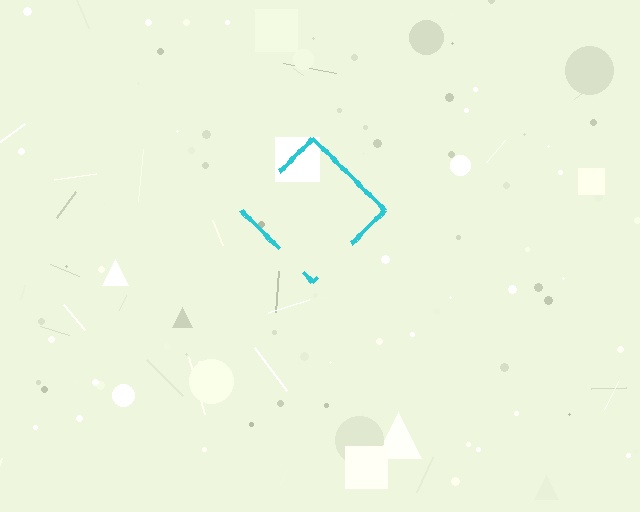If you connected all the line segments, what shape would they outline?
They would outline a diamond.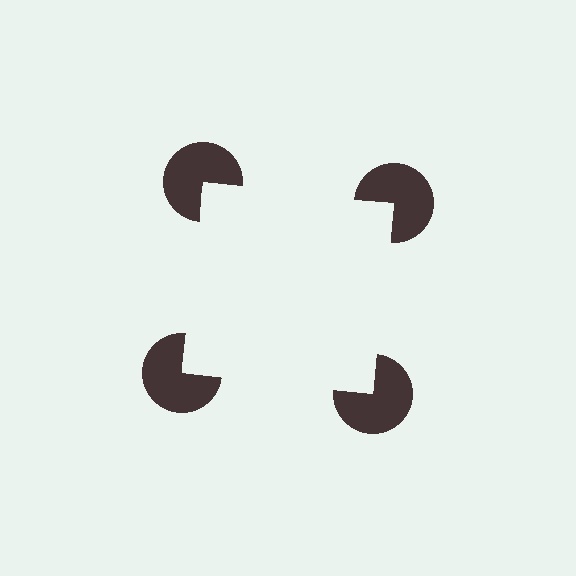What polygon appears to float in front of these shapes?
An illusory square — its edges are inferred from the aligned wedge cuts in the pac-man discs, not physically drawn.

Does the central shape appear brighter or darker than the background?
It typically appears slightly brighter than the background, even though no actual brightness change is drawn.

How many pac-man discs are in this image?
There are 4 — one at each vertex of the illusory square.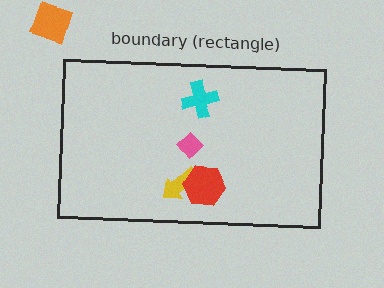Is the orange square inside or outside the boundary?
Outside.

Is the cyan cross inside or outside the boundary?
Inside.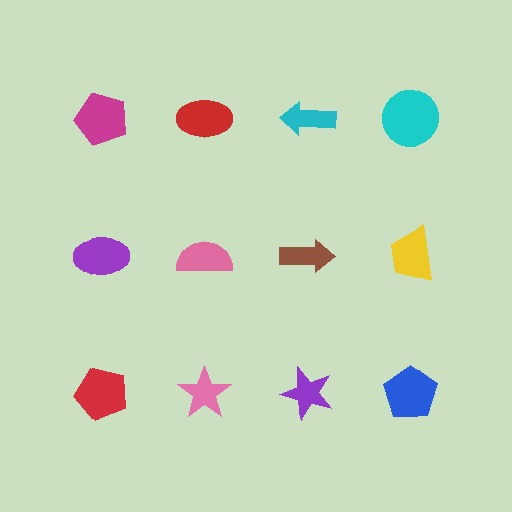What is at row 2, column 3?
A brown arrow.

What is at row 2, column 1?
A purple ellipse.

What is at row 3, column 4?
A blue pentagon.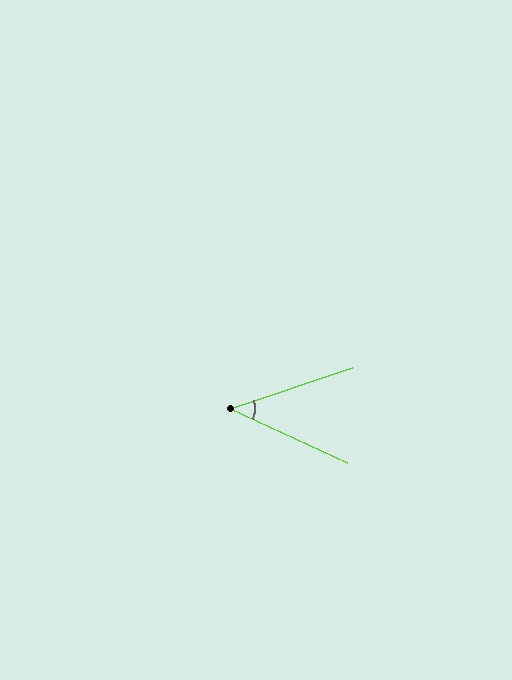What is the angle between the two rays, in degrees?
Approximately 43 degrees.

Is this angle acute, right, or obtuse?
It is acute.